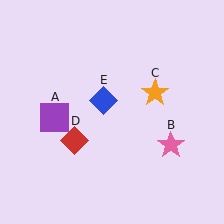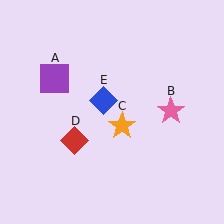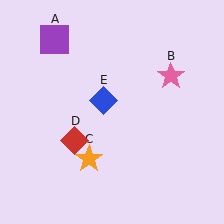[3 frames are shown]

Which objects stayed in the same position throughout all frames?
Red diamond (object D) and blue diamond (object E) remained stationary.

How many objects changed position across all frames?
3 objects changed position: purple square (object A), pink star (object B), orange star (object C).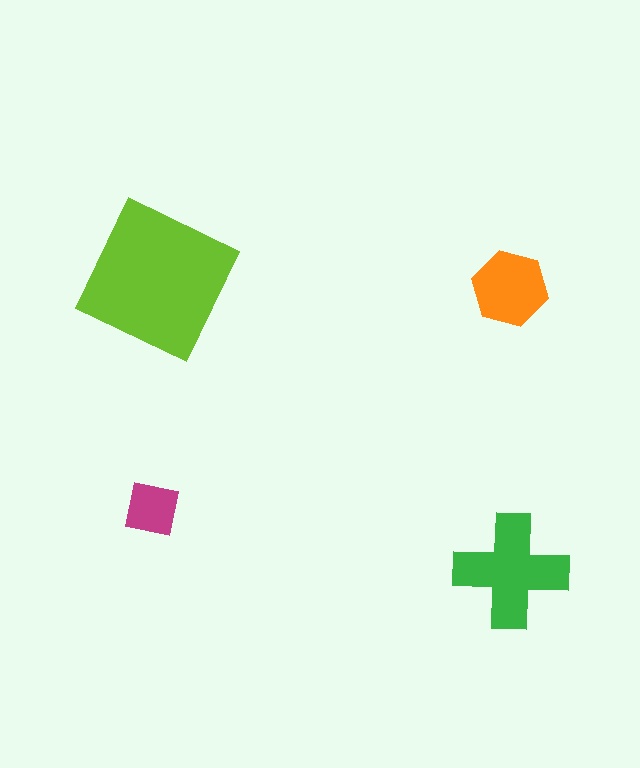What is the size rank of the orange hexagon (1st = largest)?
3rd.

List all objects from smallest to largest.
The magenta square, the orange hexagon, the green cross, the lime square.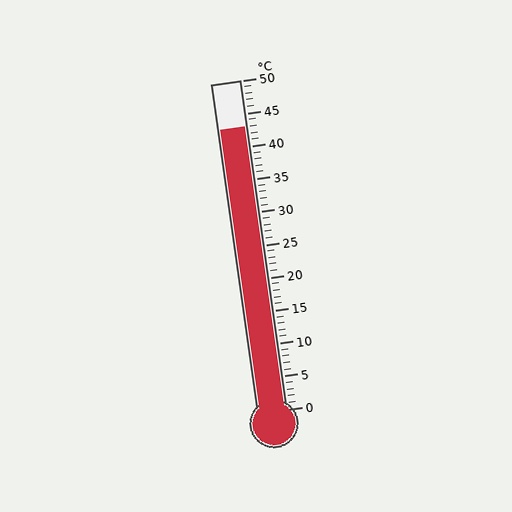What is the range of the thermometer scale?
The thermometer scale ranges from 0°C to 50°C.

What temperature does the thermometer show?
The thermometer shows approximately 43°C.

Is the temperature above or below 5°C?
The temperature is above 5°C.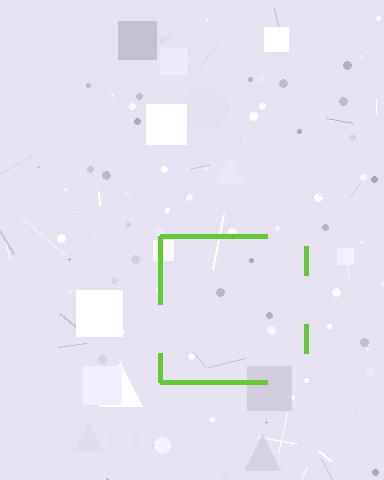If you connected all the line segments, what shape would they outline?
They would outline a square.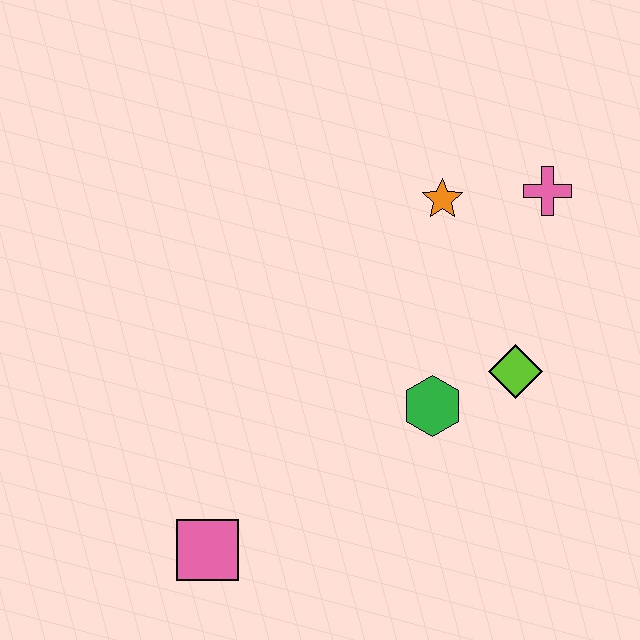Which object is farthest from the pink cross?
The pink square is farthest from the pink cross.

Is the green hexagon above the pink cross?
No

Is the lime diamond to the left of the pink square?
No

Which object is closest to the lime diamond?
The green hexagon is closest to the lime diamond.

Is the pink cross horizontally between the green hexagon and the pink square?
No